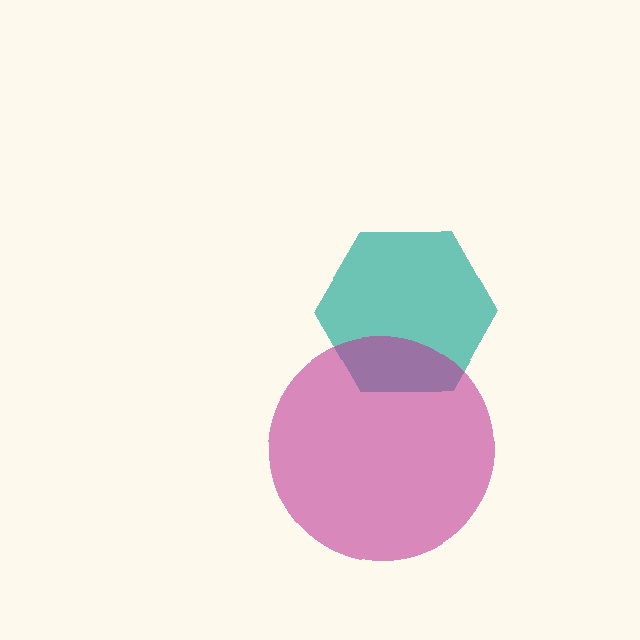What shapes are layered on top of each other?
The layered shapes are: a teal hexagon, a magenta circle.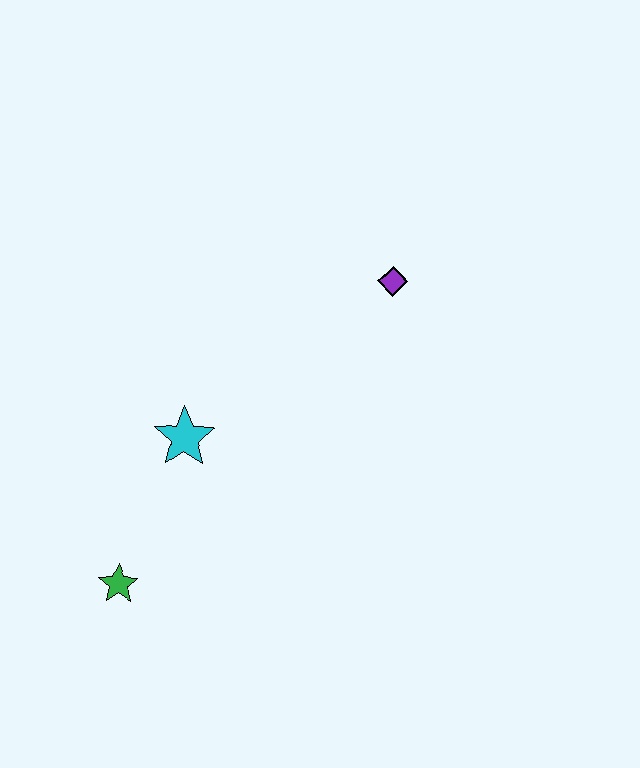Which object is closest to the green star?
The cyan star is closest to the green star.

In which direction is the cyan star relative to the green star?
The cyan star is above the green star.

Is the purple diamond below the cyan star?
No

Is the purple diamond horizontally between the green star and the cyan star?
No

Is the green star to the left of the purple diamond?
Yes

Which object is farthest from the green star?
The purple diamond is farthest from the green star.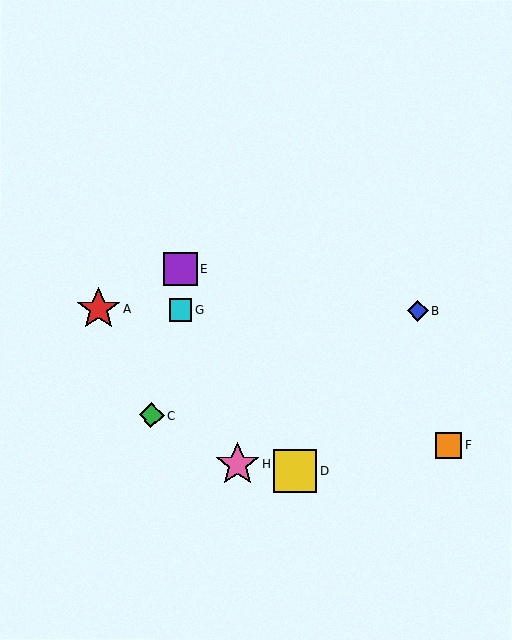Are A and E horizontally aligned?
No, A is at y≈309 and E is at y≈269.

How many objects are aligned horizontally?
3 objects (A, B, G) are aligned horizontally.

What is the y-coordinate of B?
Object B is at y≈311.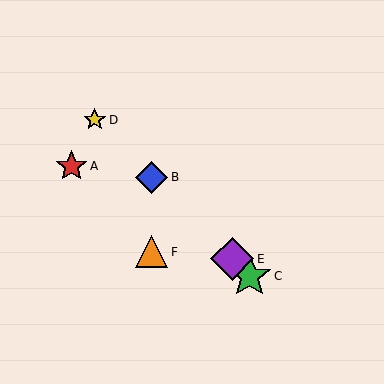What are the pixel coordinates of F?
Object F is at (152, 252).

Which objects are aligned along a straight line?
Objects B, C, D, E are aligned along a straight line.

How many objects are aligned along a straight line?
4 objects (B, C, D, E) are aligned along a straight line.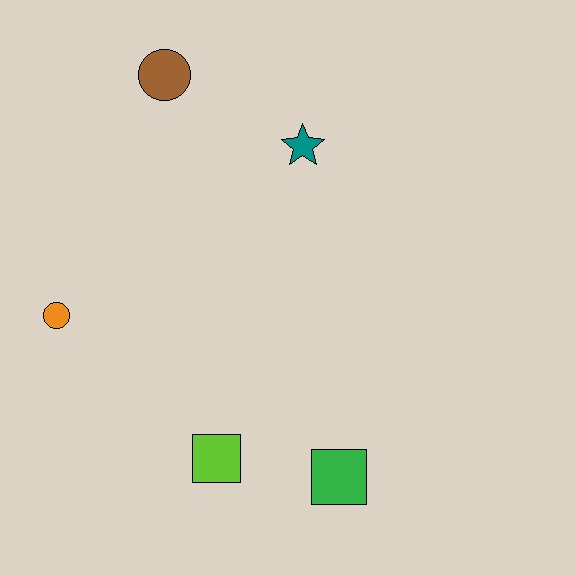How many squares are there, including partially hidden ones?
There are 2 squares.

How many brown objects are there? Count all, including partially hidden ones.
There is 1 brown object.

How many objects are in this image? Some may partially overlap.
There are 5 objects.